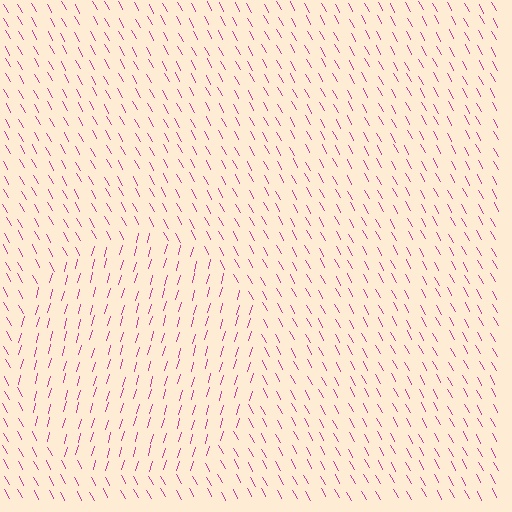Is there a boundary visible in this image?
Yes, there is a texture boundary formed by a change in line orientation.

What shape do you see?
I see a circle.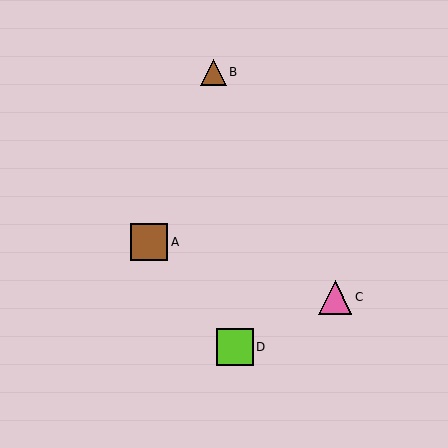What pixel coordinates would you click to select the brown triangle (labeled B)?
Click at (213, 72) to select the brown triangle B.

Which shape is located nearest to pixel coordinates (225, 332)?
The lime square (labeled D) at (235, 347) is nearest to that location.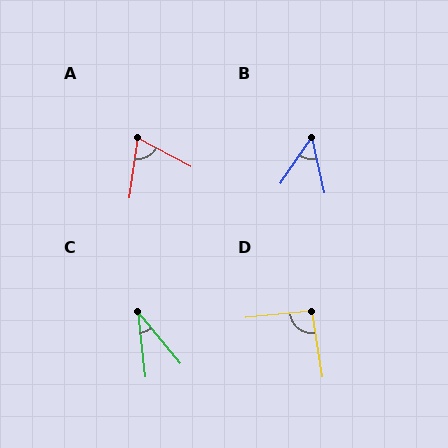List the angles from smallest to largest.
C (34°), B (47°), A (70°), D (93°).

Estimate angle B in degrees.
Approximately 47 degrees.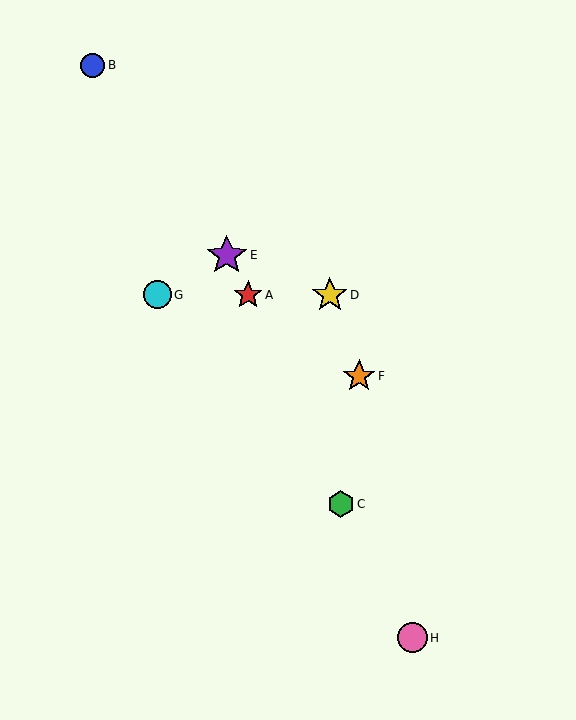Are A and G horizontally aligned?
Yes, both are at y≈295.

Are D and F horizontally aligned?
No, D is at y≈295 and F is at y≈376.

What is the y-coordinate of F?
Object F is at y≈376.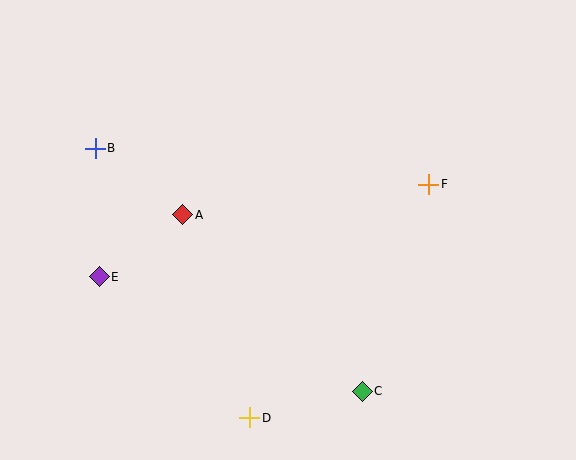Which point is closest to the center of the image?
Point A at (183, 215) is closest to the center.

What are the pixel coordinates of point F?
Point F is at (429, 184).